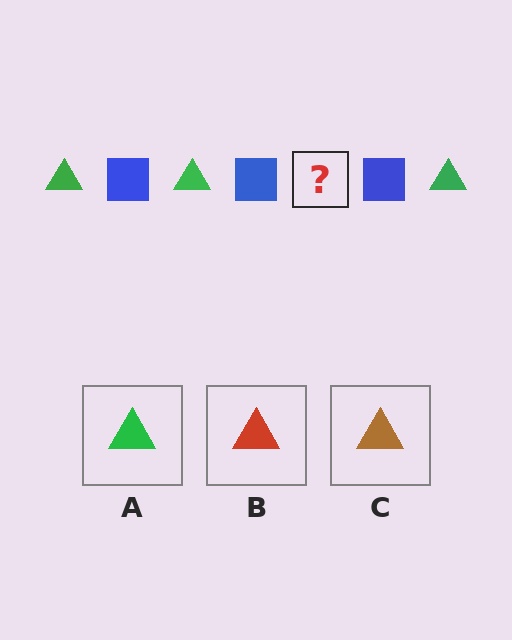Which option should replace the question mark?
Option A.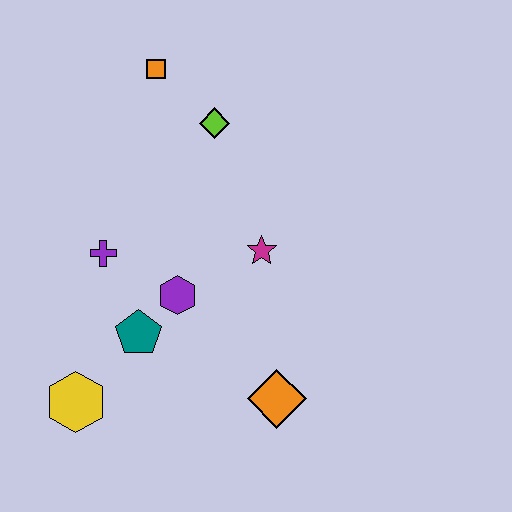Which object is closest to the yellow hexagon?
The teal pentagon is closest to the yellow hexagon.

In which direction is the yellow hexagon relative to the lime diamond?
The yellow hexagon is below the lime diamond.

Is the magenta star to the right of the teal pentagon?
Yes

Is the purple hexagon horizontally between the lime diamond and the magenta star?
No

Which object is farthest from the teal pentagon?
The orange square is farthest from the teal pentagon.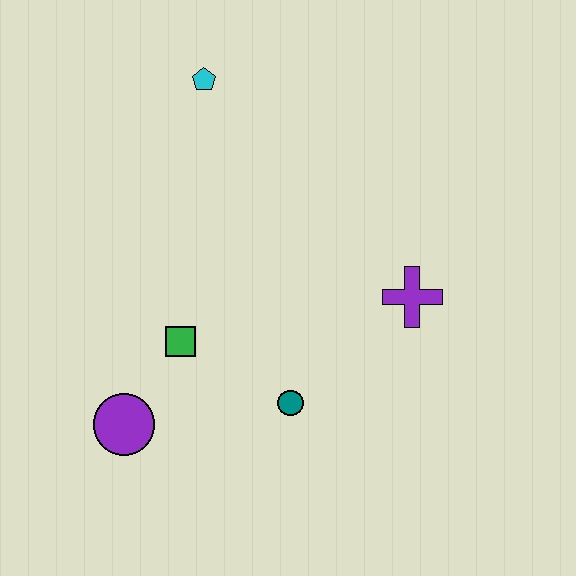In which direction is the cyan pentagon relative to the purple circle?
The cyan pentagon is above the purple circle.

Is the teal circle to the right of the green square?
Yes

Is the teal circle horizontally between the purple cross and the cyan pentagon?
Yes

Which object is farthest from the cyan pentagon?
The purple circle is farthest from the cyan pentagon.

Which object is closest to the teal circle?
The green square is closest to the teal circle.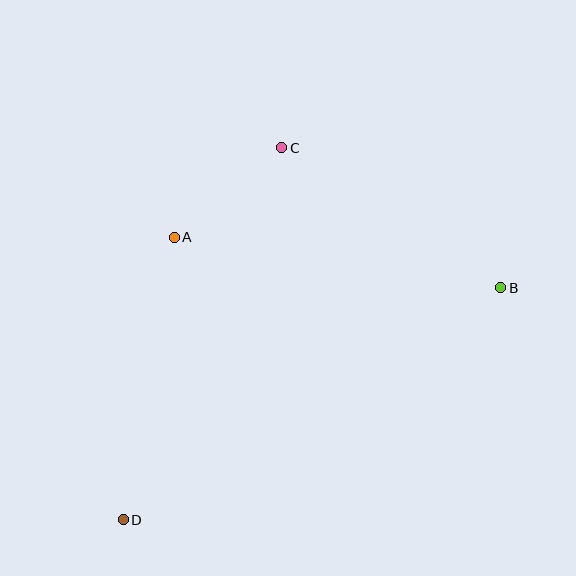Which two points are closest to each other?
Points A and C are closest to each other.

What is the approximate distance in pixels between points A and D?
The distance between A and D is approximately 287 pixels.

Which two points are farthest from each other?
Points B and D are farthest from each other.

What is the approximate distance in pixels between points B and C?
The distance between B and C is approximately 260 pixels.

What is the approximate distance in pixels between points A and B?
The distance between A and B is approximately 330 pixels.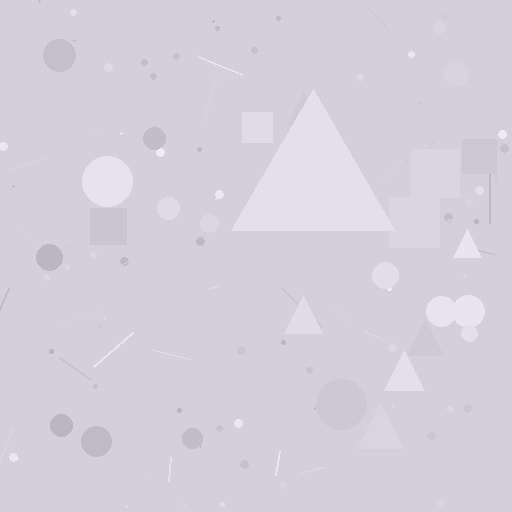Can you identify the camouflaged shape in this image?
The camouflaged shape is a triangle.